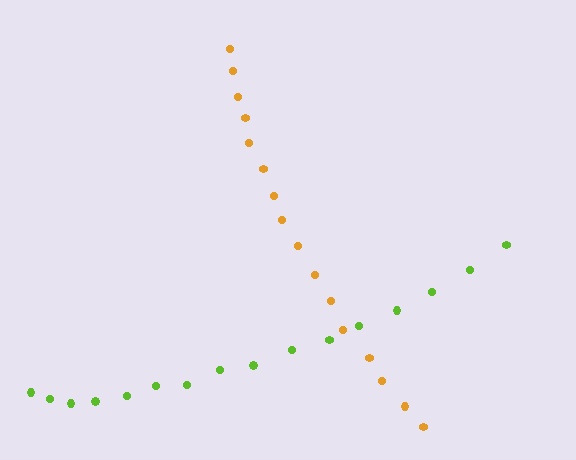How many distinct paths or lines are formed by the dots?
There are 2 distinct paths.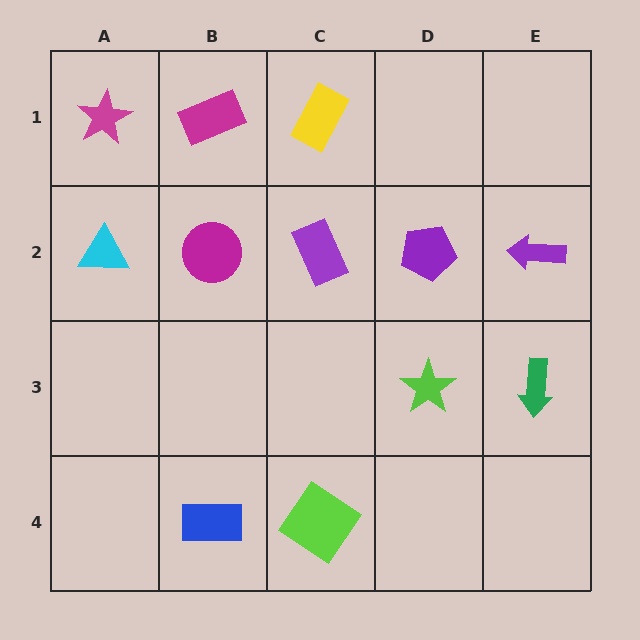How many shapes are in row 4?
2 shapes.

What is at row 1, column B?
A magenta rectangle.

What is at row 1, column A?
A magenta star.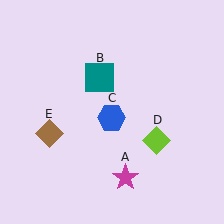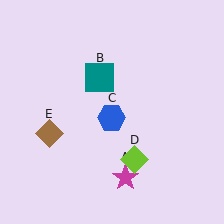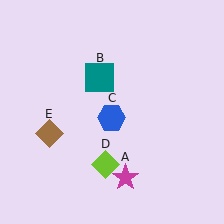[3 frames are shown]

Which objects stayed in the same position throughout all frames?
Magenta star (object A) and teal square (object B) and blue hexagon (object C) and brown diamond (object E) remained stationary.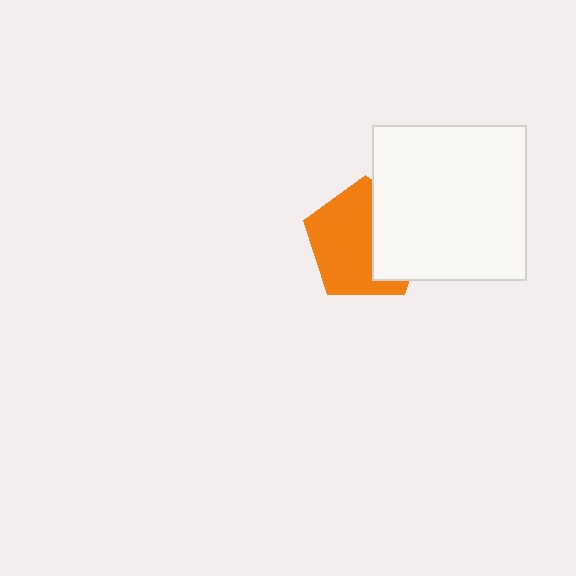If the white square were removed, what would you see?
You would see the complete orange pentagon.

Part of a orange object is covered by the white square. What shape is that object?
It is a pentagon.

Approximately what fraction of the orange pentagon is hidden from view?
Roughly 39% of the orange pentagon is hidden behind the white square.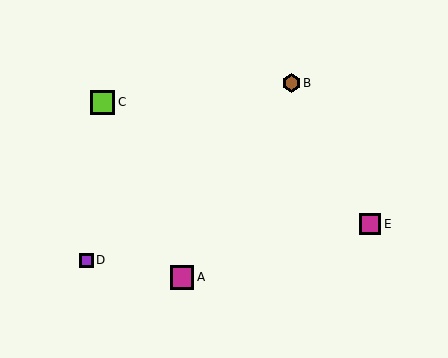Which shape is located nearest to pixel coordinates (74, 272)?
The purple square (labeled D) at (86, 260) is nearest to that location.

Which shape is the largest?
The magenta square (labeled A) is the largest.